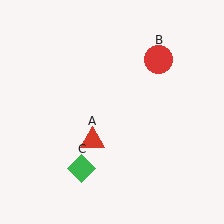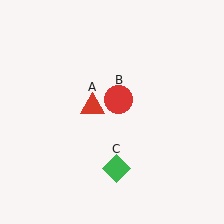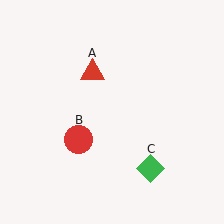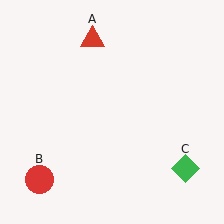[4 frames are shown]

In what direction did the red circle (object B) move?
The red circle (object B) moved down and to the left.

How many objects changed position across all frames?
3 objects changed position: red triangle (object A), red circle (object B), green diamond (object C).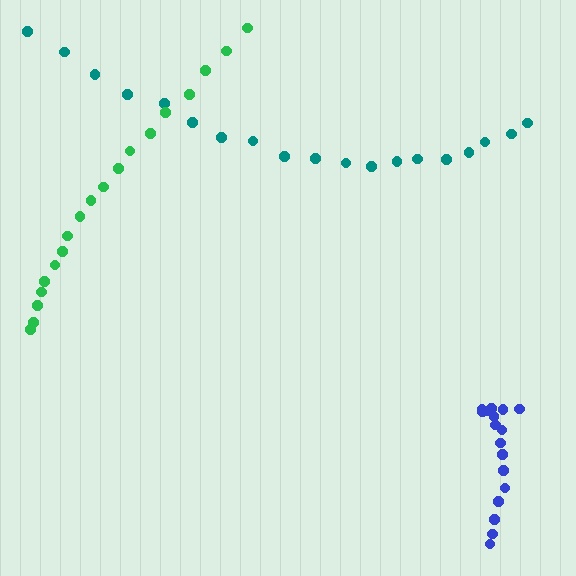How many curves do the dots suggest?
There are 3 distinct paths.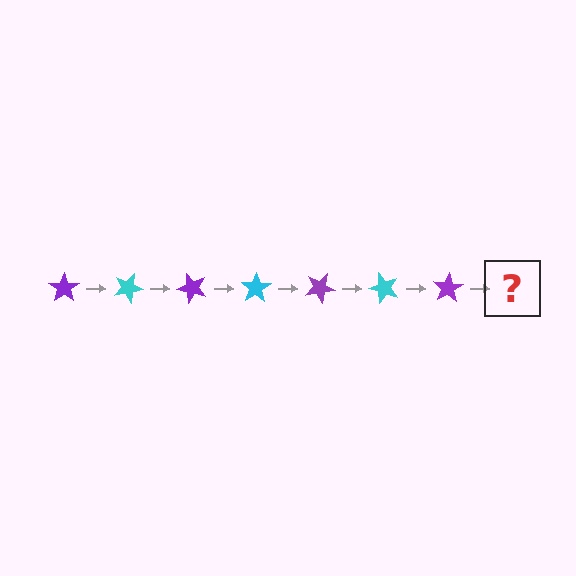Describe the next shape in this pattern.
It should be a cyan star, rotated 175 degrees from the start.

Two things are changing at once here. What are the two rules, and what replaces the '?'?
The two rules are that it rotates 25 degrees each step and the color cycles through purple and cyan. The '?' should be a cyan star, rotated 175 degrees from the start.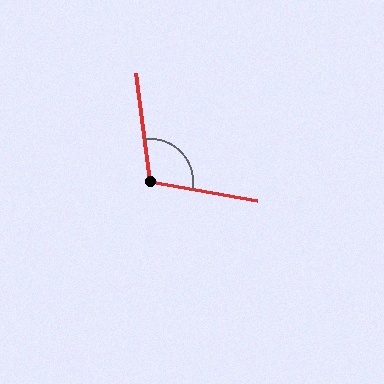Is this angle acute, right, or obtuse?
It is obtuse.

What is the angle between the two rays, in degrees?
Approximately 107 degrees.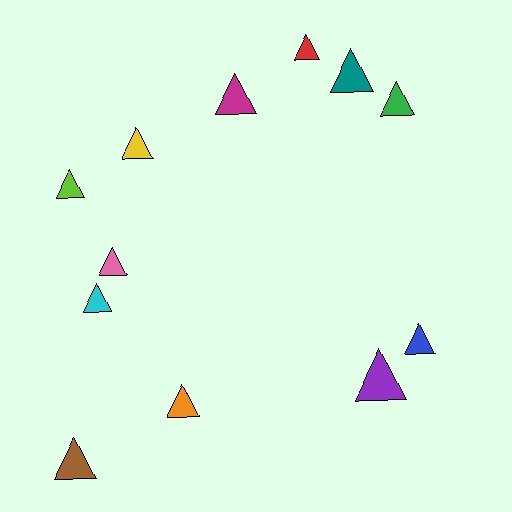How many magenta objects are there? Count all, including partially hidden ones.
There is 1 magenta object.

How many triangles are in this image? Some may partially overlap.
There are 12 triangles.